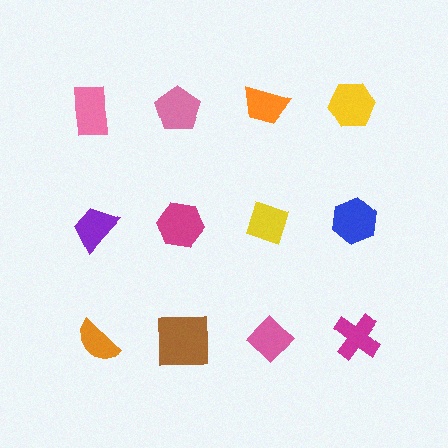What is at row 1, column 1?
A pink rectangle.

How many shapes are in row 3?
4 shapes.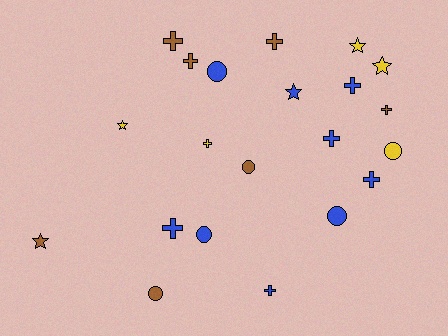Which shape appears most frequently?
Cross, with 10 objects.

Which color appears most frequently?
Blue, with 9 objects.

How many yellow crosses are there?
There is 1 yellow cross.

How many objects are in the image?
There are 21 objects.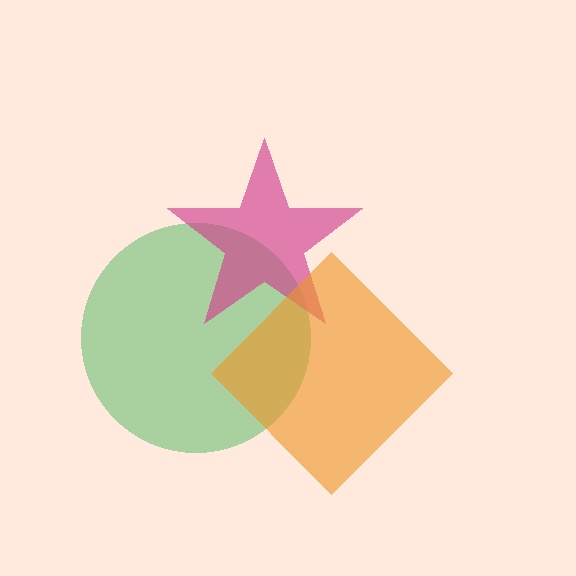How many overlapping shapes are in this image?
There are 3 overlapping shapes in the image.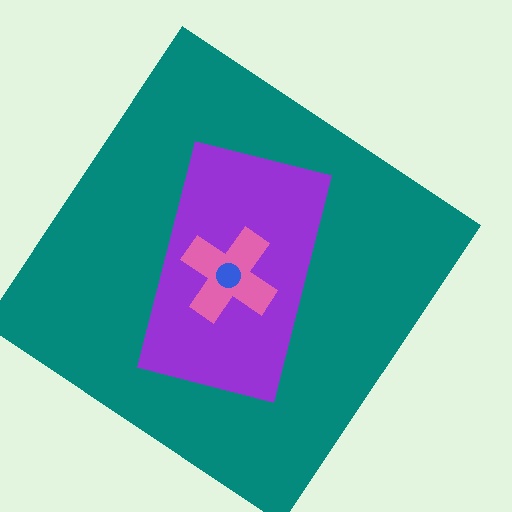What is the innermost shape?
The blue circle.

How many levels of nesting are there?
4.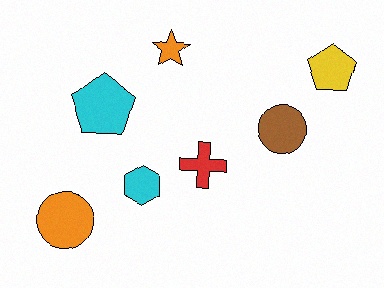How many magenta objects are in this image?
There are no magenta objects.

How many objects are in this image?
There are 7 objects.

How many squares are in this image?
There are no squares.